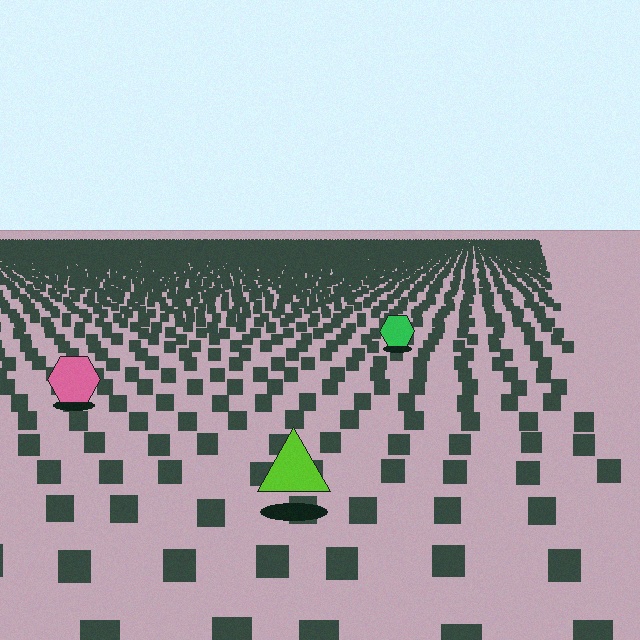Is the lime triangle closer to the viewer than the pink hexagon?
Yes. The lime triangle is closer — you can tell from the texture gradient: the ground texture is coarser near it.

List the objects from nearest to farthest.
From nearest to farthest: the lime triangle, the pink hexagon, the green hexagon.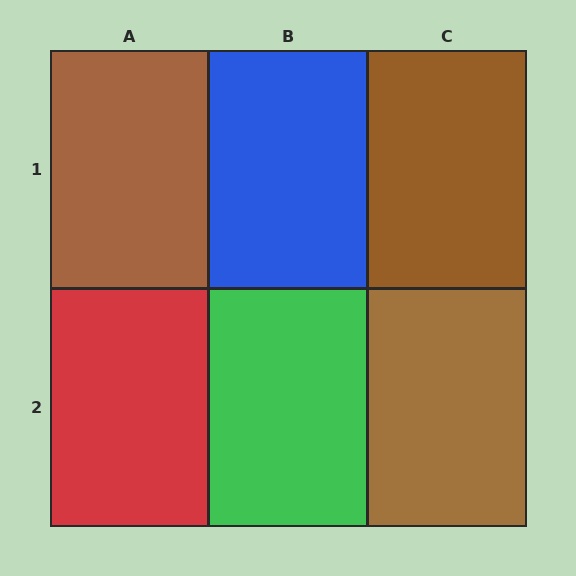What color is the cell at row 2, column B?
Green.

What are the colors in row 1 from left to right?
Brown, blue, brown.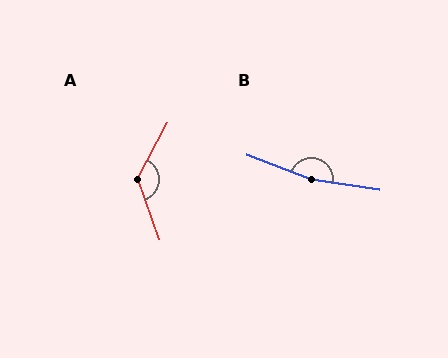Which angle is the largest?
B, at approximately 168 degrees.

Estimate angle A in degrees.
Approximately 132 degrees.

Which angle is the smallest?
A, at approximately 132 degrees.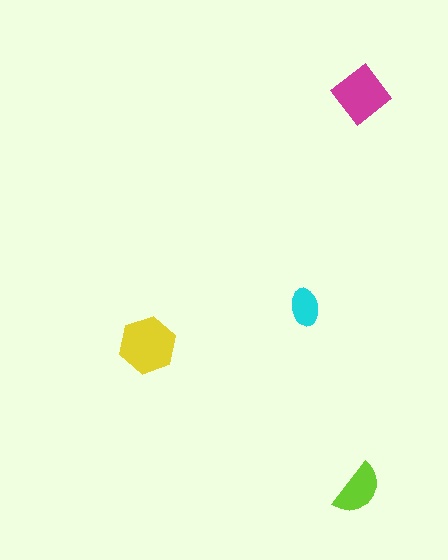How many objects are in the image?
There are 4 objects in the image.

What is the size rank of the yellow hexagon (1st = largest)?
1st.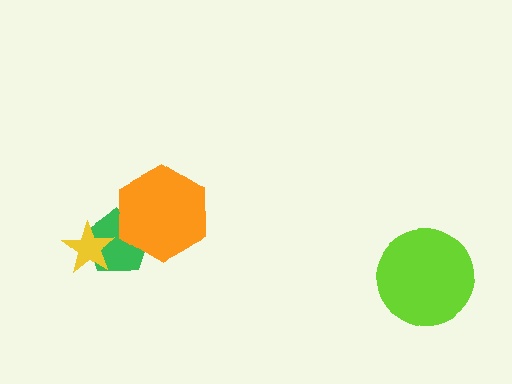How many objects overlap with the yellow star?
1 object overlaps with the yellow star.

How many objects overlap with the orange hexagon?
1 object overlaps with the orange hexagon.